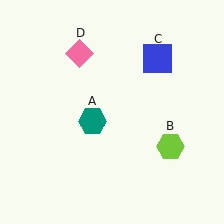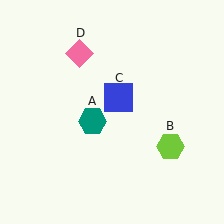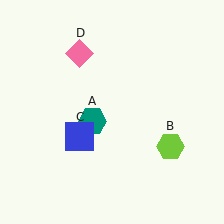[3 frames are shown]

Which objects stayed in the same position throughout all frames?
Teal hexagon (object A) and lime hexagon (object B) and pink diamond (object D) remained stationary.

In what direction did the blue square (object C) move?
The blue square (object C) moved down and to the left.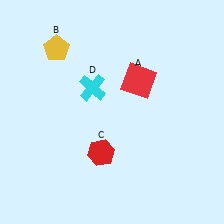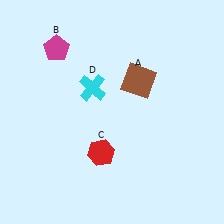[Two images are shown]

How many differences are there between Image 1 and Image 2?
There are 2 differences between the two images.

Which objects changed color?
A changed from red to brown. B changed from yellow to magenta.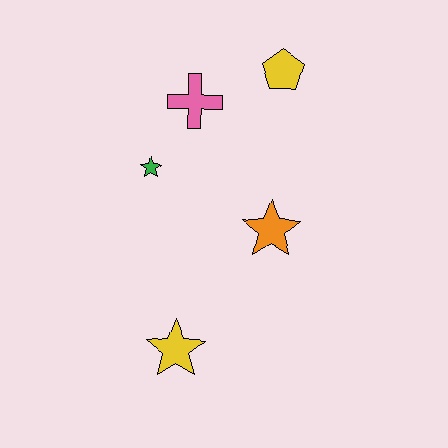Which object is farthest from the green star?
The yellow star is farthest from the green star.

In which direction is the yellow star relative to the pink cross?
The yellow star is below the pink cross.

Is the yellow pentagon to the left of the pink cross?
No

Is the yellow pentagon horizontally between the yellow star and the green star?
No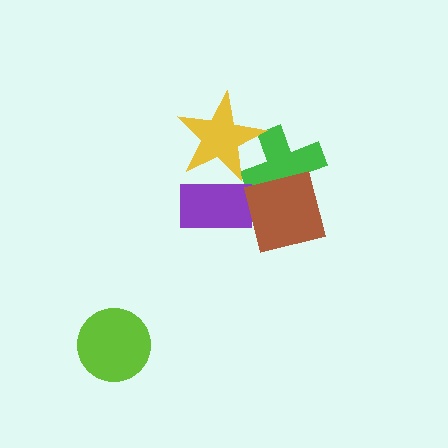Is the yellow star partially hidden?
Yes, it is partially covered by another shape.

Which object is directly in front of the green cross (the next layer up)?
The yellow star is directly in front of the green cross.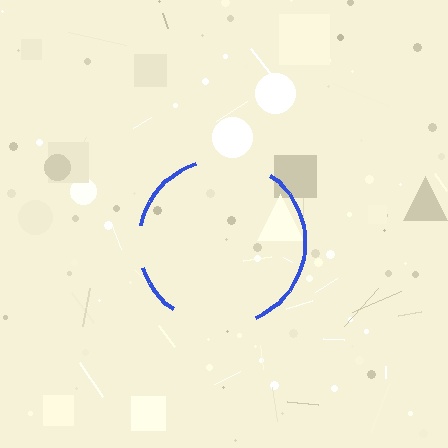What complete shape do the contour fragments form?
The contour fragments form a circle.